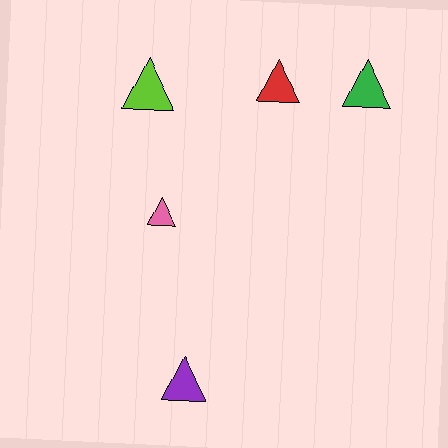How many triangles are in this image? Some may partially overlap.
There are 5 triangles.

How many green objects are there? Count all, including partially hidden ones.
There is 1 green object.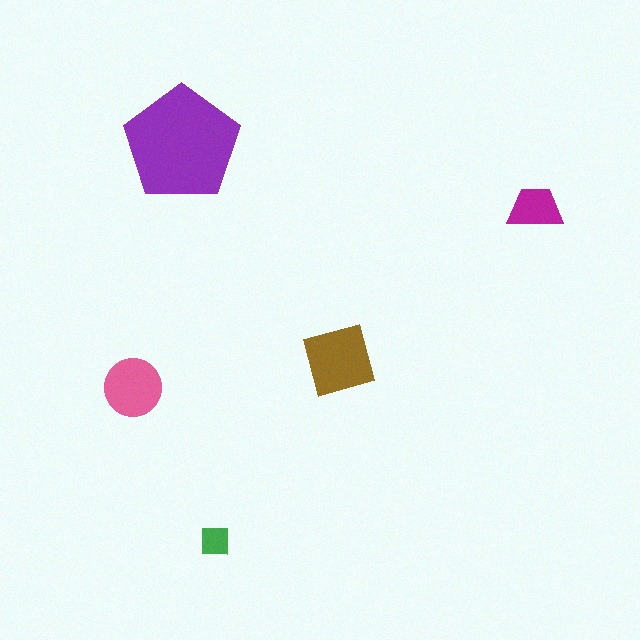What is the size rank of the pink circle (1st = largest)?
3rd.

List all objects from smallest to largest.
The green square, the magenta trapezoid, the pink circle, the brown square, the purple pentagon.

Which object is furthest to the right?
The magenta trapezoid is rightmost.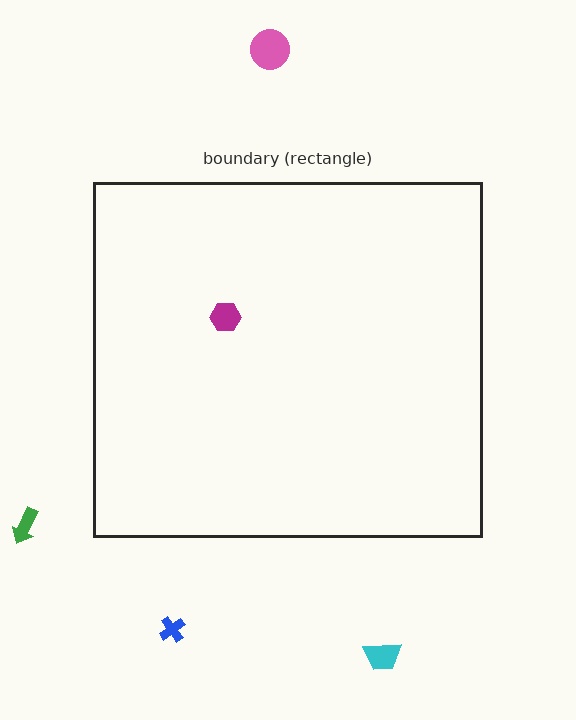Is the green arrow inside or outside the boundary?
Outside.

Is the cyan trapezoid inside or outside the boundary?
Outside.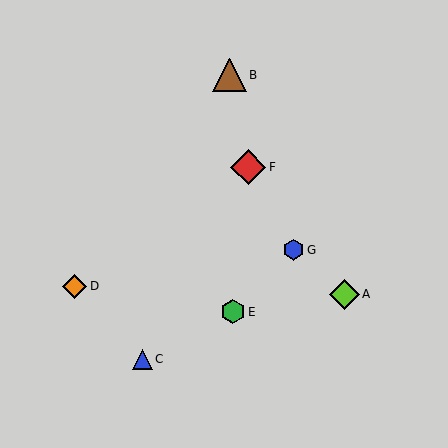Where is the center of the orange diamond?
The center of the orange diamond is at (75, 286).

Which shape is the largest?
The red diamond (labeled F) is the largest.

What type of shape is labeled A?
Shape A is a lime diamond.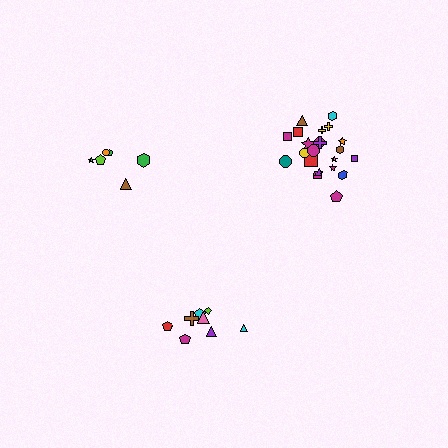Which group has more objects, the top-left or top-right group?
The top-right group.